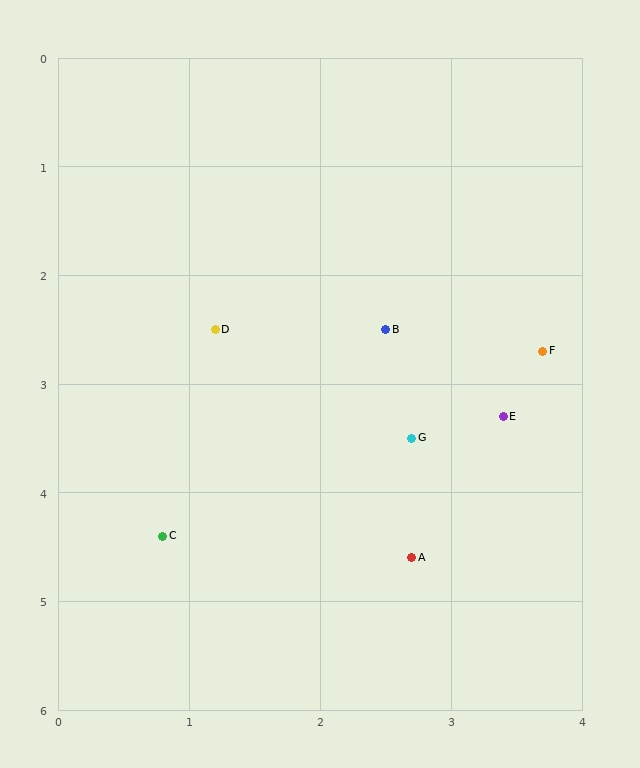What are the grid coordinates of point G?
Point G is at approximately (2.7, 3.5).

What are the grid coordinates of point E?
Point E is at approximately (3.4, 3.3).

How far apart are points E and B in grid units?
Points E and B are about 1.2 grid units apart.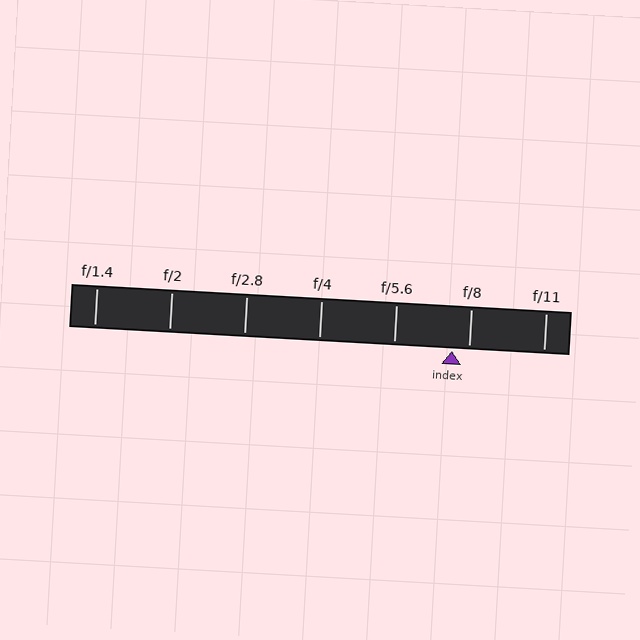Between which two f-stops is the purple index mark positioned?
The index mark is between f/5.6 and f/8.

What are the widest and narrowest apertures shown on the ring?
The widest aperture shown is f/1.4 and the narrowest is f/11.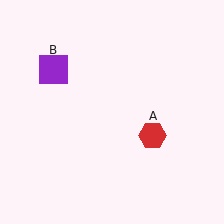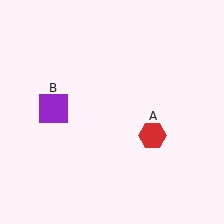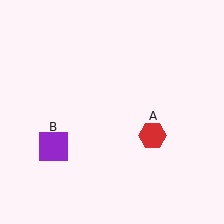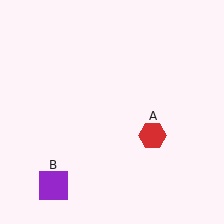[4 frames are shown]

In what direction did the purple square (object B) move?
The purple square (object B) moved down.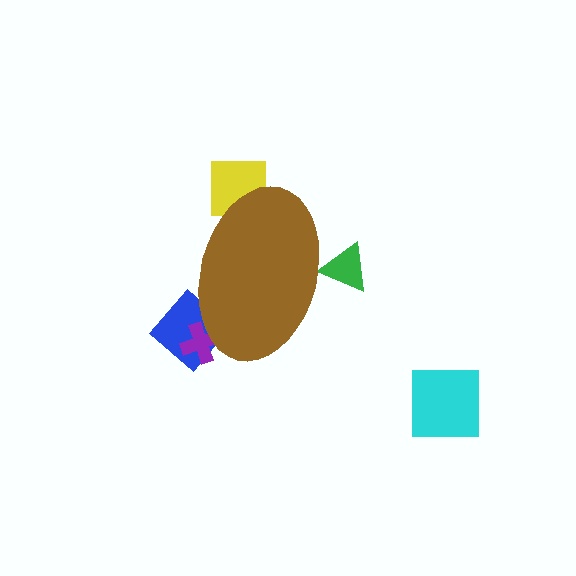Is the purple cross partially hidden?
Yes, the purple cross is partially hidden behind the brown ellipse.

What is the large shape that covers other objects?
A brown ellipse.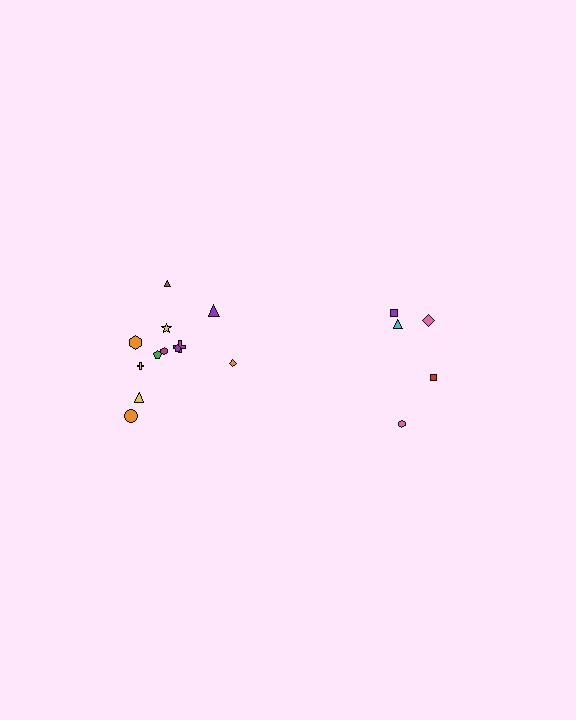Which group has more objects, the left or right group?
The left group.